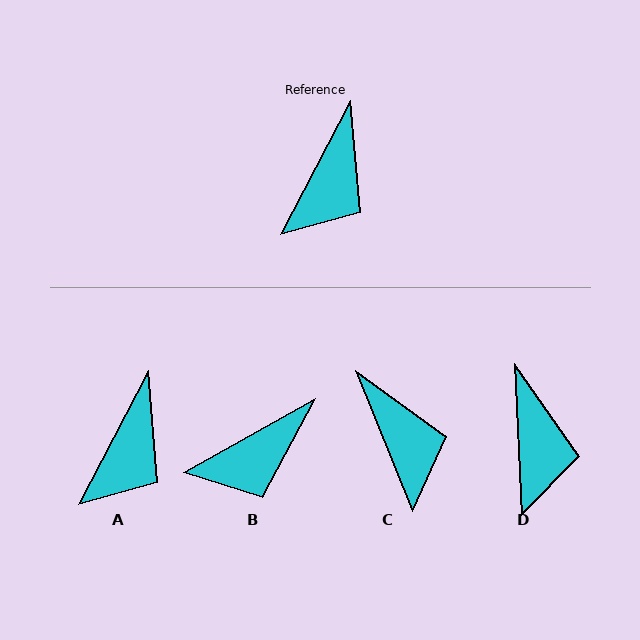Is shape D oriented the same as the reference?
No, it is off by about 30 degrees.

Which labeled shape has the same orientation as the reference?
A.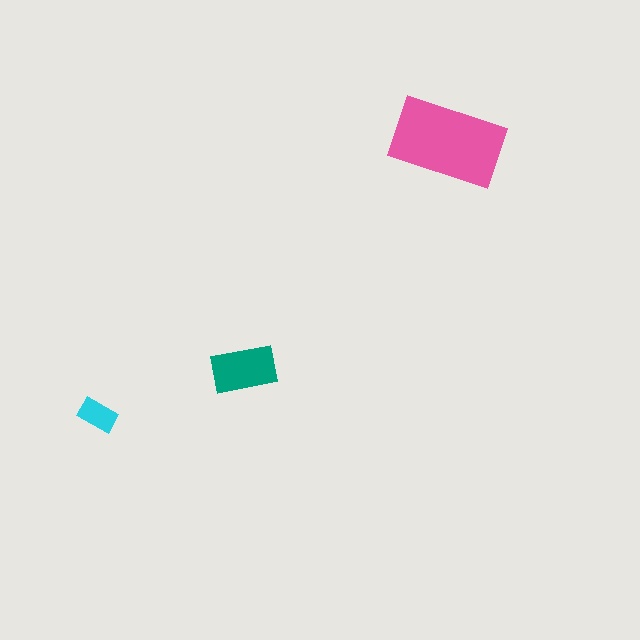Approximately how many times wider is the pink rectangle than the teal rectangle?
About 1.5 times wider.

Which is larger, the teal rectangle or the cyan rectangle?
The teal one.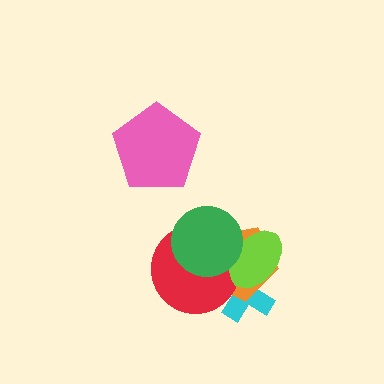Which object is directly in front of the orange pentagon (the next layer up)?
The red circle is directly in front of the orange pentagon.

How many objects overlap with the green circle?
3 objects overlap with the green circle.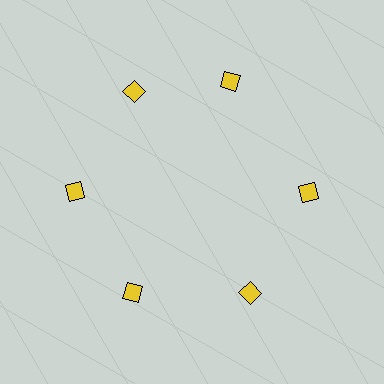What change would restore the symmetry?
The symmetry would be restored by rotating it back into even spacing with its neighbors so that all 6 diamonds sit at equal angles and equal distance from the center.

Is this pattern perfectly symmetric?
No. The 6 yellow diamonds are arranged in a ring, but one element near the 1 o'clock position is rotated out of alignment along the ring, breaking the 6-fold rotational symmetry.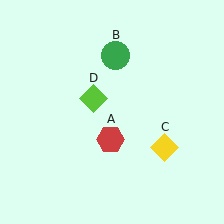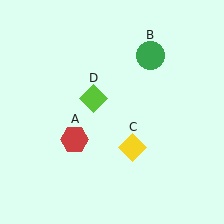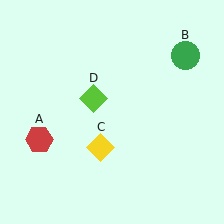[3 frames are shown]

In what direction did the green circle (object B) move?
The green circle (object B) moved right.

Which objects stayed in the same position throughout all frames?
Lime diamond (object D) remained stationary.